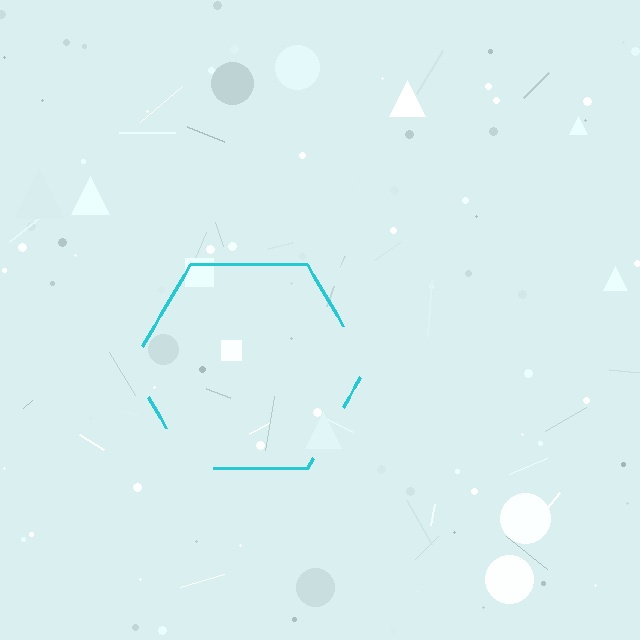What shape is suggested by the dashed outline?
The dashed outline suggests a hexagon.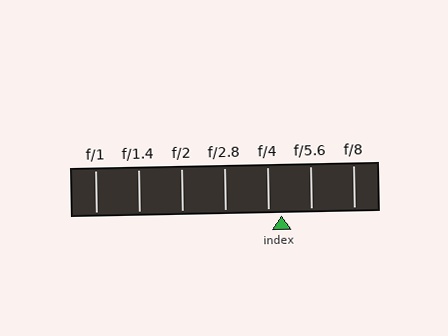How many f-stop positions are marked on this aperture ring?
There are 7 f-stop positions marked.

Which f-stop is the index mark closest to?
The index mark is closest to f/4.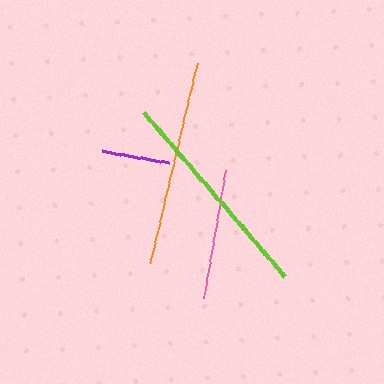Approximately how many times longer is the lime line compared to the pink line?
The lime line is approximately 1.7 times the length of the pink line.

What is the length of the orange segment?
The orange segment is approximately 206 pixels long.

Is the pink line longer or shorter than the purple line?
The pink line is longer than the purple line.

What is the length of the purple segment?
The purple segment is approximately 68 pixels long.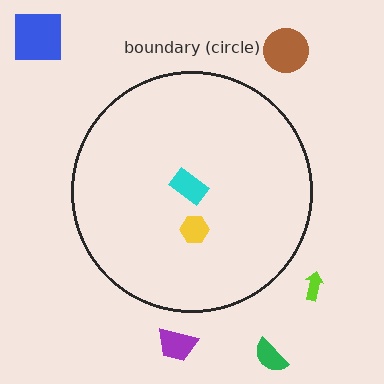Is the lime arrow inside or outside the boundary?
Outside.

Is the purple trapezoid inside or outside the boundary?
Outside.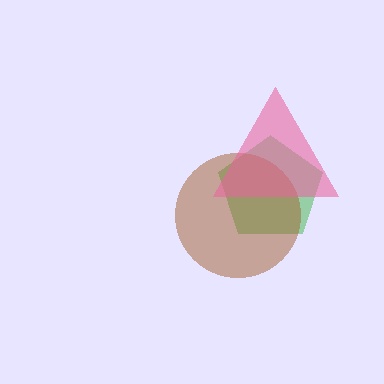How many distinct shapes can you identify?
There are 3 distinct shapes: a green pentagon, a brown circle, a pink triangle.